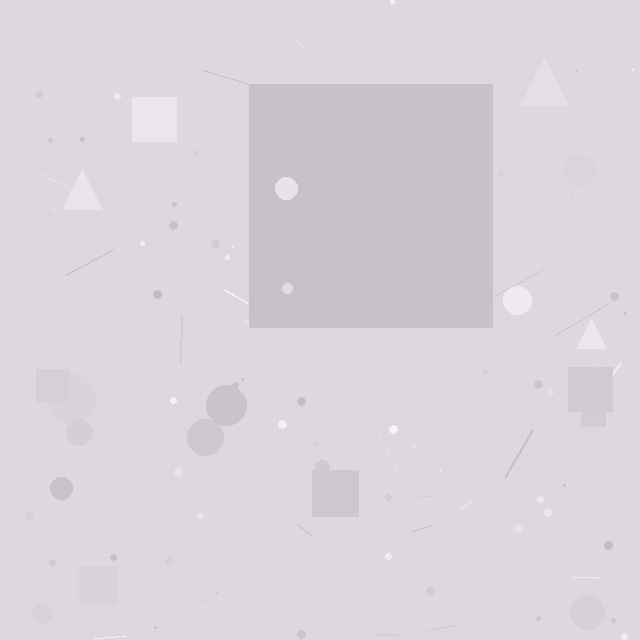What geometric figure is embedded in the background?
A square is embedded in the background.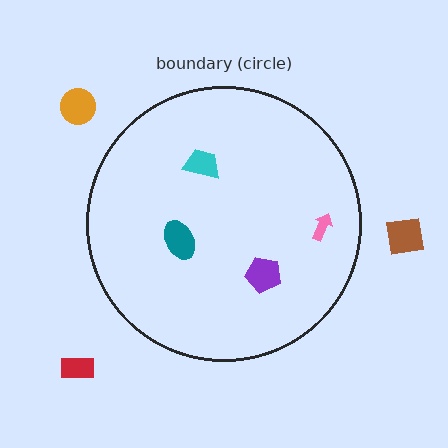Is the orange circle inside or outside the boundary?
Outside.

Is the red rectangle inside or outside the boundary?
Outside.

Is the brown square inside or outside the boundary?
Outside.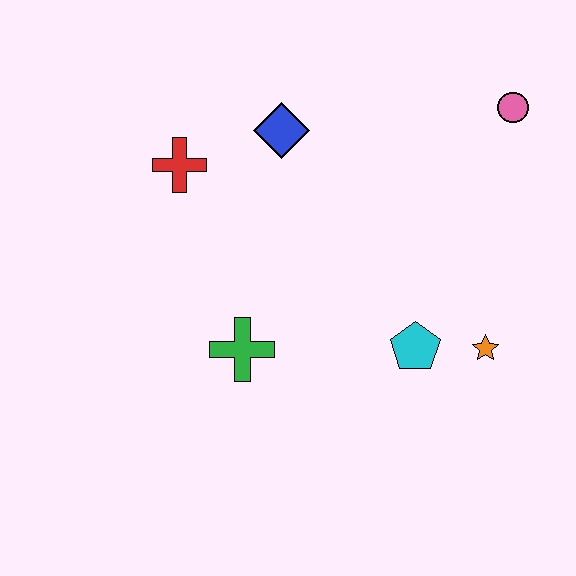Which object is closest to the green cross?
The cyan pentagon is closest to the green cross.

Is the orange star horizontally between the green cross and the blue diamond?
No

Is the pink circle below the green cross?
No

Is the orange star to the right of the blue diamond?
Yes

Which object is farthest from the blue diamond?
The orange star is farthest from the blue diamond.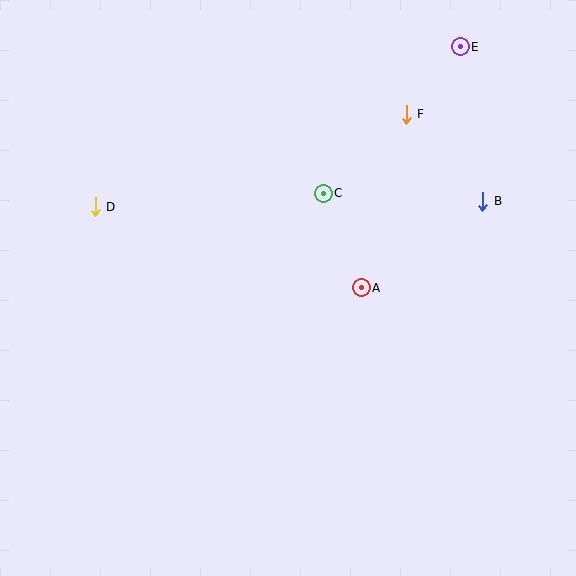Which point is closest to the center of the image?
Point A at (361, 288) is closest to the center.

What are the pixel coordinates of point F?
Point F is at (406, 114).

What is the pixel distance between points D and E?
The distance between D and E is 399 pixels.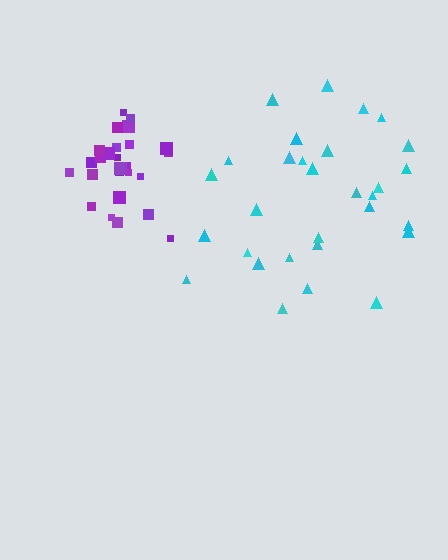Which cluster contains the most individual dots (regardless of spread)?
Cyan (30).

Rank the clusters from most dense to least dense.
purple, cyan.